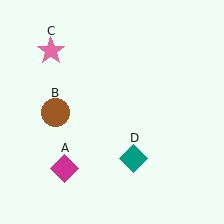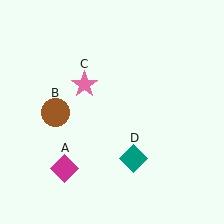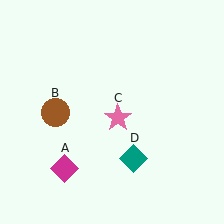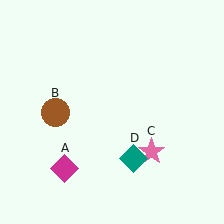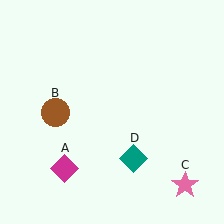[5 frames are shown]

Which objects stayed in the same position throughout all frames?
Magenta diamond (object A) and brown circle (object B) and teal diamond (object D) remained stationary.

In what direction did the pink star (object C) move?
The pink star (object C) moved down and to the right.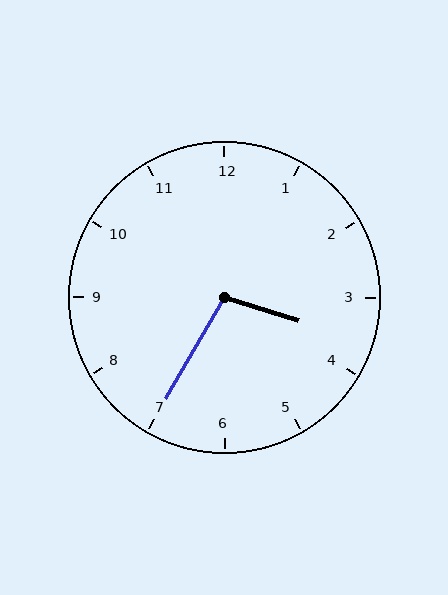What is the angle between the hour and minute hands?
Approximately 102 degrees.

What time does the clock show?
3:35.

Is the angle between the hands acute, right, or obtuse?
It is obtuse.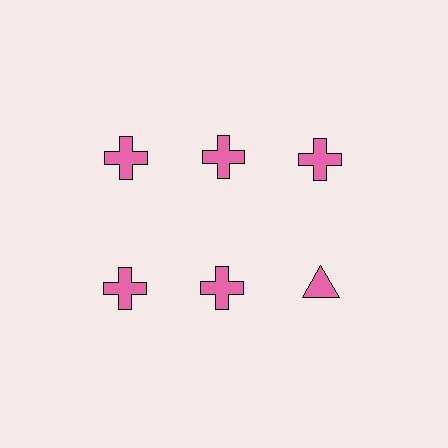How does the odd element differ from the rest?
It has a different shape: triangle instead of cross.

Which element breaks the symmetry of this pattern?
The pink triangle in the second row, center column breaks the symmetry. All other shapes are pink crosses.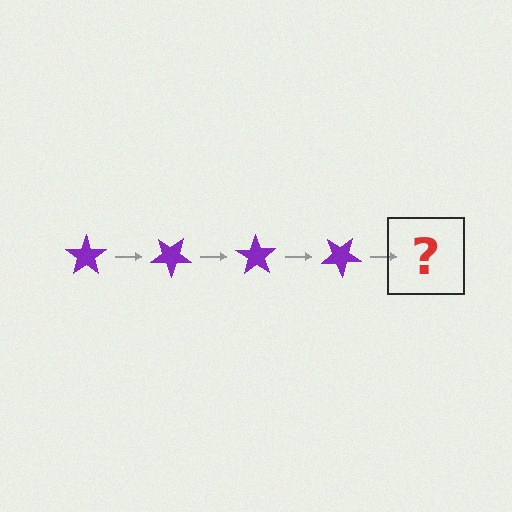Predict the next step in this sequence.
The next step is a purple star rotated 140 degrees.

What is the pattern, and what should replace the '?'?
The pattern is that the star rotates 35 degrees each step. The '?' should be a purple star rotated 140 degrees.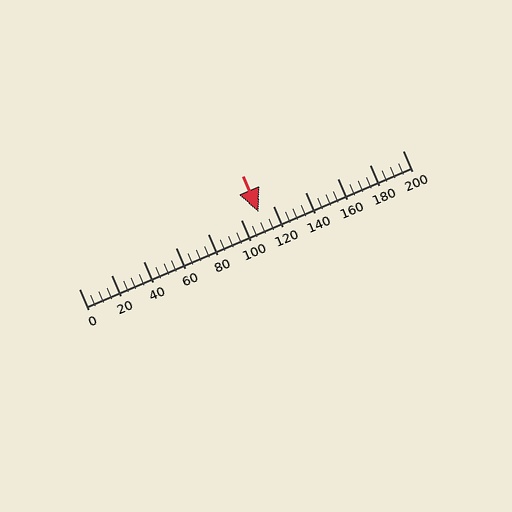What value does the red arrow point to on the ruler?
The red arrow points to approximately 111.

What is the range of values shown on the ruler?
The ruler shows values from 0 to 200.